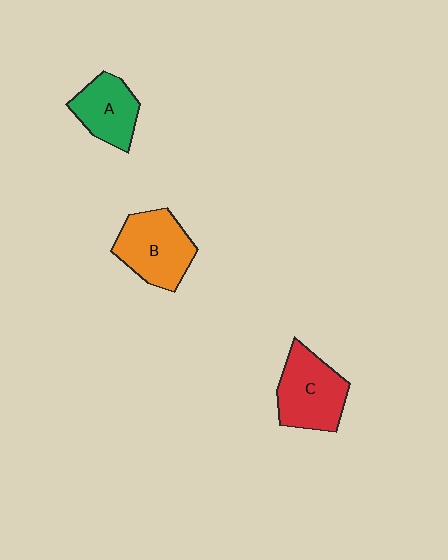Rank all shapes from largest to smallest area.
From largest to smallest: C (red), B (orange), A (green).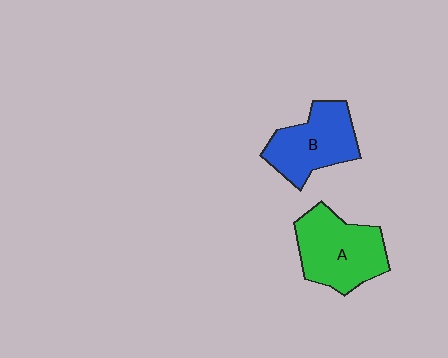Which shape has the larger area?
Shape A (green).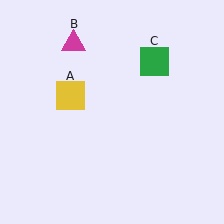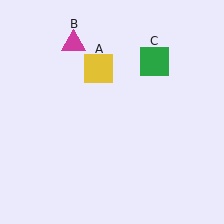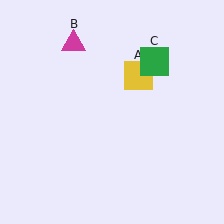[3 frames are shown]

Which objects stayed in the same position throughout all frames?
Magenta triangle (object B) and green square (object C) remained stationary.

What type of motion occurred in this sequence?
The yellow square (object A) rotated clockwise around the center of the scene.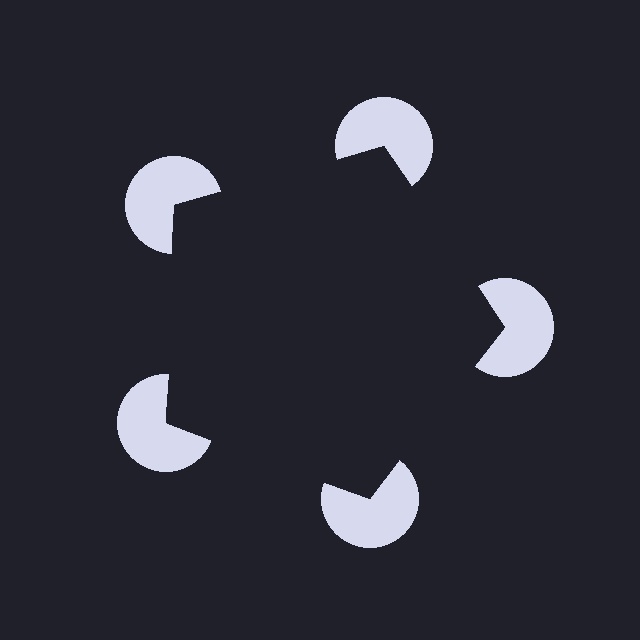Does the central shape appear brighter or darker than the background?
It typically appears slightly darker than the background, even though no actual brightness change is drawn.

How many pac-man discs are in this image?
There are 5 — one at each vertex of the illusory pentagon.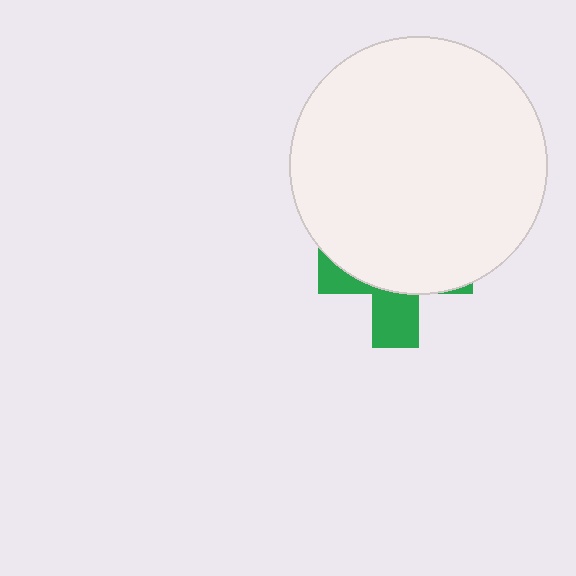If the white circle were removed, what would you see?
You would see the complete green cross.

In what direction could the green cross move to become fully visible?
The green cross could move down. That would shift it out from behind the white circle entirely.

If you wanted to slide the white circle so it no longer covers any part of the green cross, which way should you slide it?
Slide it up — that is the most direct way to separate the two shapes.